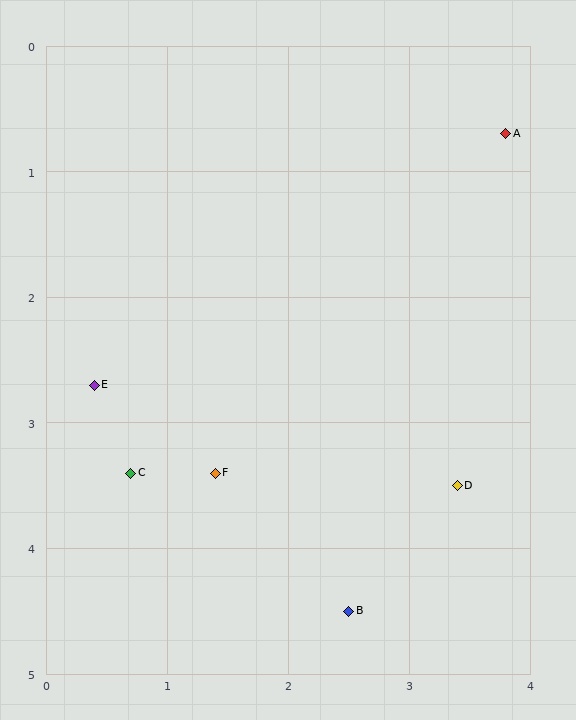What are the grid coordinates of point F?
Point F is at approximately (1.4, 3.4).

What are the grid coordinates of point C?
Point C is at approximately (0.7, 3.4).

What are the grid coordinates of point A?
Point A is at approximately (3.8, 0.7).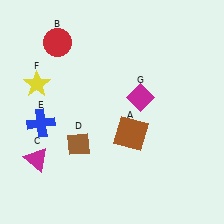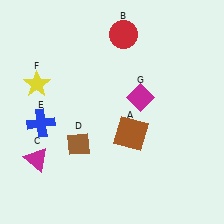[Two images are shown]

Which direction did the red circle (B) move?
The red circle (B) moved right.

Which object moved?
The red circle (B) moved right.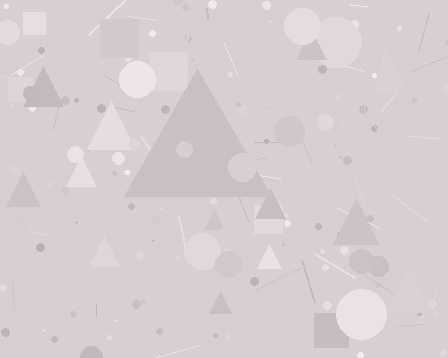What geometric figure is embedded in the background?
A triangle is embedded in the background.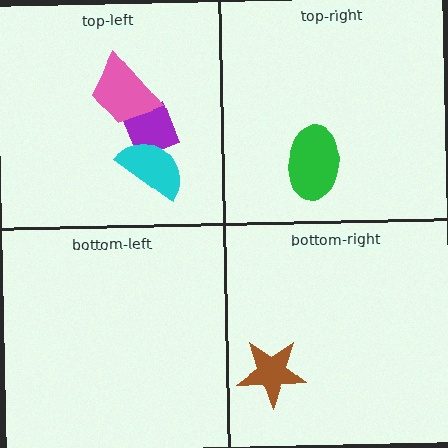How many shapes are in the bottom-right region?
1.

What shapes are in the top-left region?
The purple diamond, the cyan semicircle, the pink trapezoid.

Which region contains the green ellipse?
The top-right region.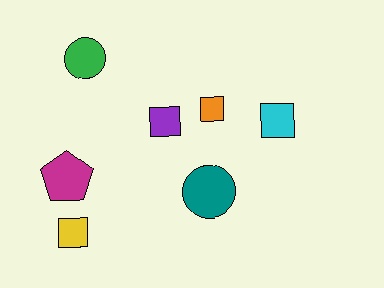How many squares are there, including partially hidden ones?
There are 4 squares.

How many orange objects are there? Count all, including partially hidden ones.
There is 1 orange object.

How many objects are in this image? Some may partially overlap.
There are 7 objects.